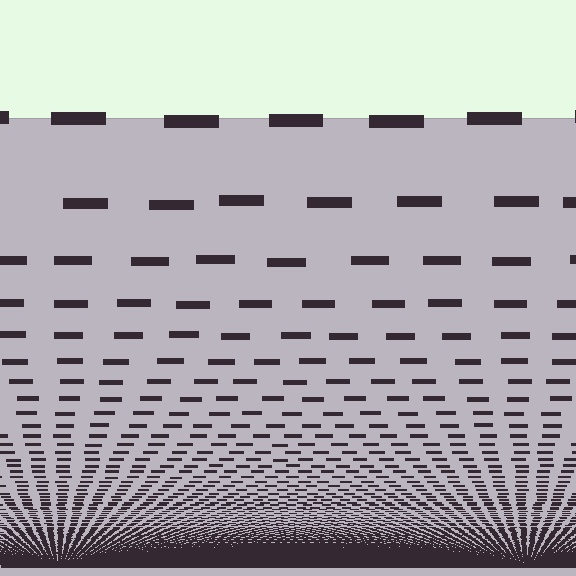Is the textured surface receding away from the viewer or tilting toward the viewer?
The surface appears to tilt toward the viewer. Texture elements get larger and sparser toward the top.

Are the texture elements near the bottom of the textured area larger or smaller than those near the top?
Smaller. The gradient is inverted — elements near the bottom are smaller and denser.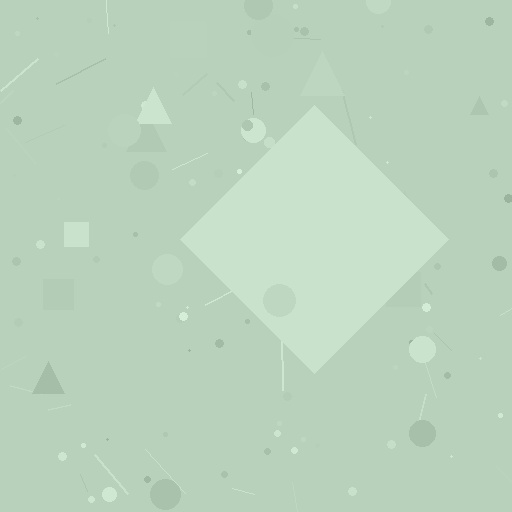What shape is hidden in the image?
A diamond is hidden in the image.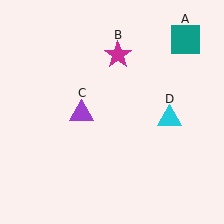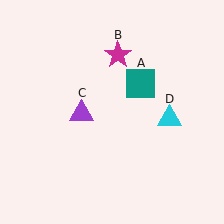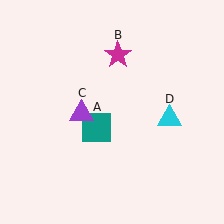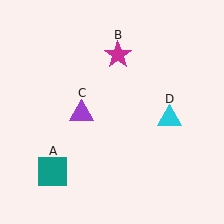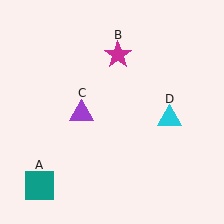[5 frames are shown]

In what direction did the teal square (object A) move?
The teal square (object A) moved down and to the left.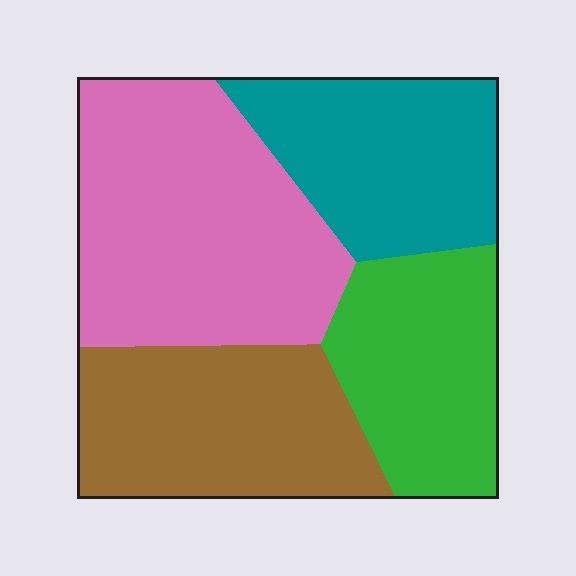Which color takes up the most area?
Pink, at roughly 35%.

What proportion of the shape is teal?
Teal takes up less than a quarter of the shape.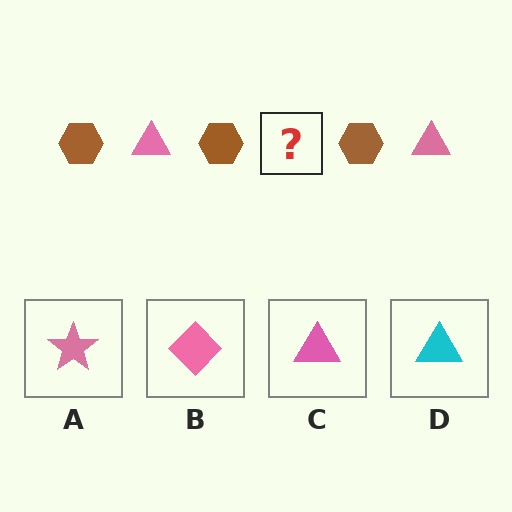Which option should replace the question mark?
Option C.